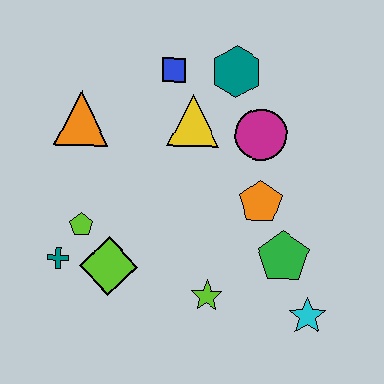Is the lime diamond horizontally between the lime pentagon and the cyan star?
Yes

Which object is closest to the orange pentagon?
The green pentagon is closest to the orange pentagon.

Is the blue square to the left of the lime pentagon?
No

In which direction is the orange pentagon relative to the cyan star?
The orange pentagon is above the cyan star.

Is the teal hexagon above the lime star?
Yes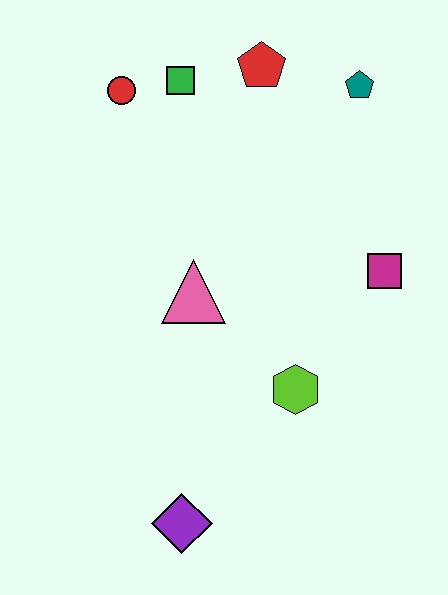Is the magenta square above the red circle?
No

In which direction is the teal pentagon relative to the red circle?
The teal pentagon is to the right of the red circle.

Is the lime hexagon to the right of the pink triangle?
Yes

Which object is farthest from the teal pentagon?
The purple diamond is farthest from the teal pentagon.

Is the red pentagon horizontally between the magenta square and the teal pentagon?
No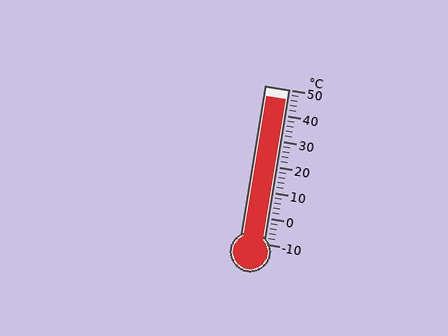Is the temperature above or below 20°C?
The temperature is above 20°C.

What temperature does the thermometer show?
The thermometer shows approximately 46°C.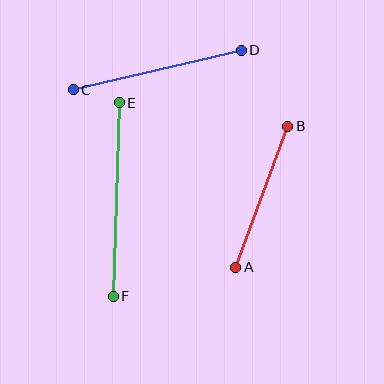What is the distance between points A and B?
The distance is approximately 150 pixels.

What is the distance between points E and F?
The distance is approximately 194 pixels.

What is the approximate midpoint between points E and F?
The midpoint is at approximately (116, 199) pixels.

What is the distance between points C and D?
The distance is approximately 172 pixels.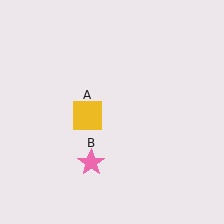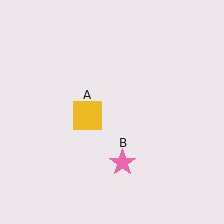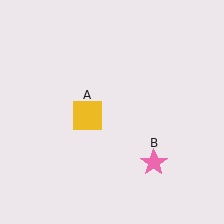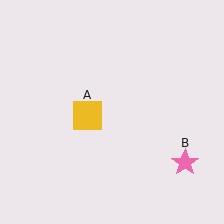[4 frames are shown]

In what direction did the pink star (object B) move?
The pink star (object B) moved right.